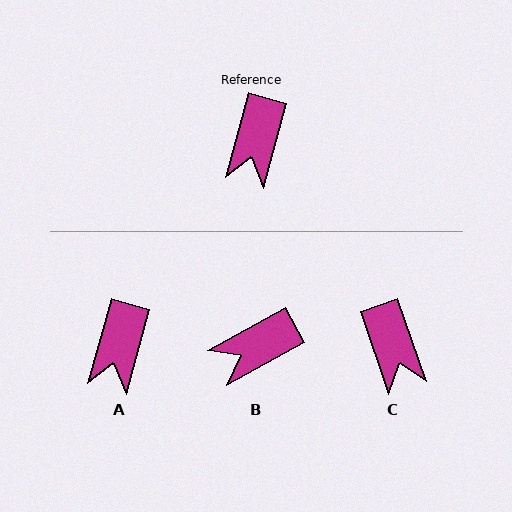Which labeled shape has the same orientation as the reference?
A.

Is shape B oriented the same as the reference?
No, it is off by about 46 degrees.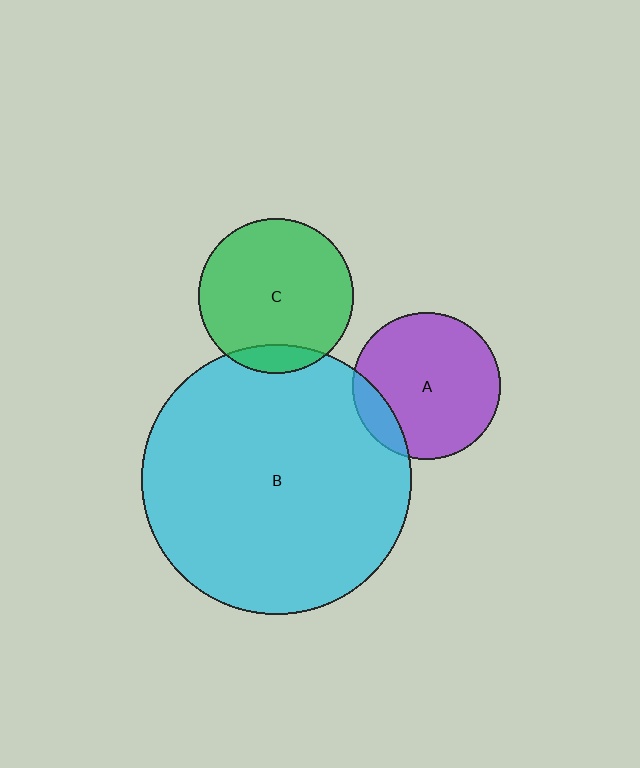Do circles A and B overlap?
Yes.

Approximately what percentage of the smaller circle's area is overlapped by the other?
Approximately 15%.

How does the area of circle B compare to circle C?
Approximately 3.0 times.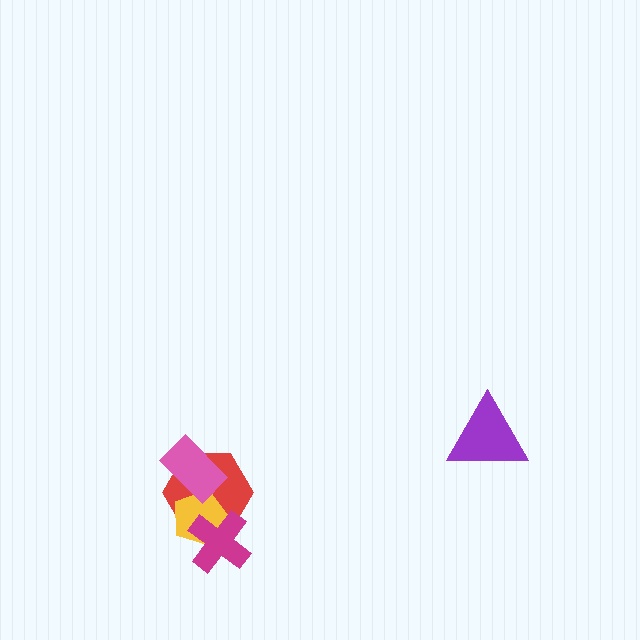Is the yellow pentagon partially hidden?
Yes, it is partially covered by another shape.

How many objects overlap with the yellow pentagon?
3 objects overlap with the yellow pentagon.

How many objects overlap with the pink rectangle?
2 objects overlap with the pink rectangle.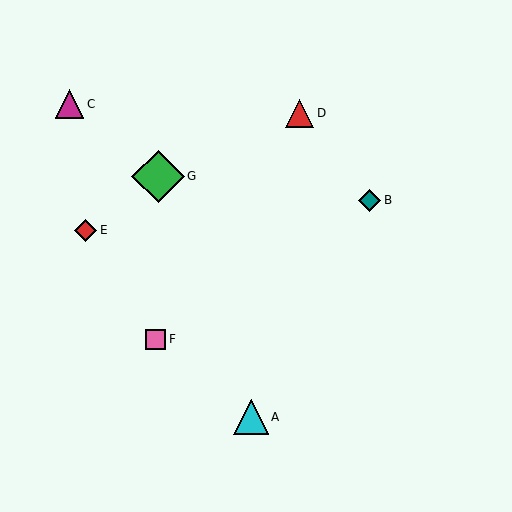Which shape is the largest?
The green diamond (labeled G) is the largest.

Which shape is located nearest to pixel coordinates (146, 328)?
The pink square (labeled F) at (156, 339) is nearest to that location.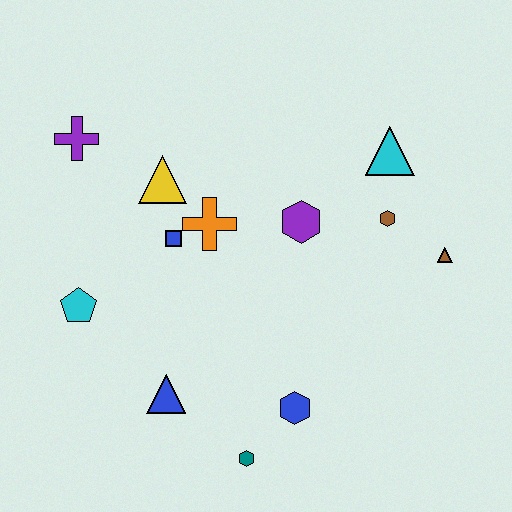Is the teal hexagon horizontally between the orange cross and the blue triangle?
No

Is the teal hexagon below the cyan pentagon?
Yes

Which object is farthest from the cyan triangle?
The cyan pentagon is farthest from the cyan triangle.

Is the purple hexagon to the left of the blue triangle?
No